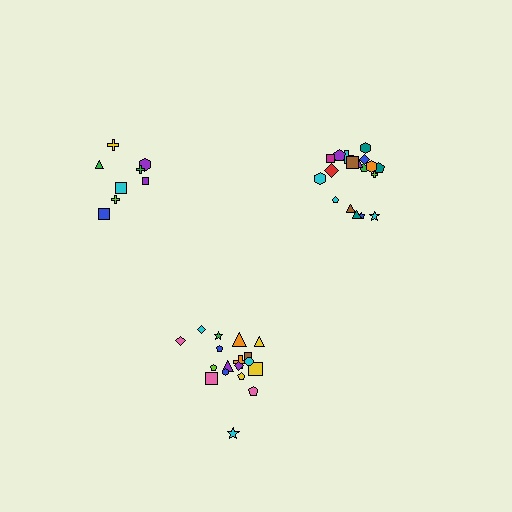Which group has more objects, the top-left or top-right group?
The top-right group.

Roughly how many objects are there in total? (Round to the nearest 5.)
Roughly 45 objects in total.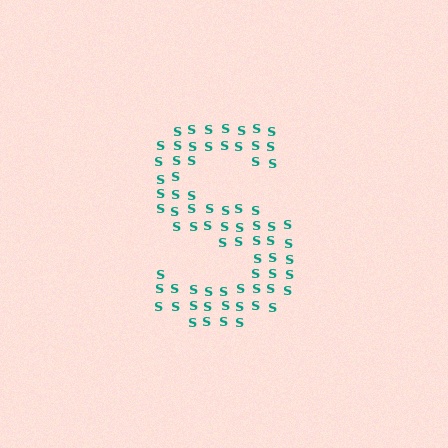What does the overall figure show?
The overall figure shows the letter S.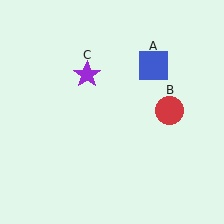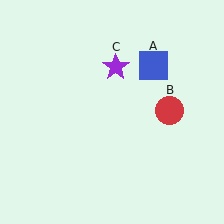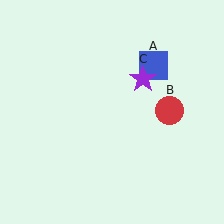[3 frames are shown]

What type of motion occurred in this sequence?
The purple star (object C) rotated clockwise around the center of the scene.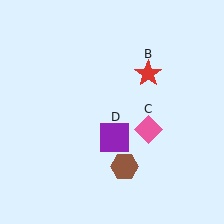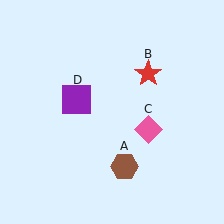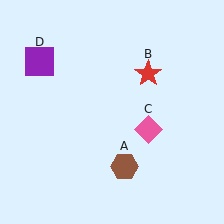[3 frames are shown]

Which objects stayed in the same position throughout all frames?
Brown hexagon (object A) and red star (object B) and pink diamond (object C) remained stationary.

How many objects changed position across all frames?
1 object changed position: purple square (object D).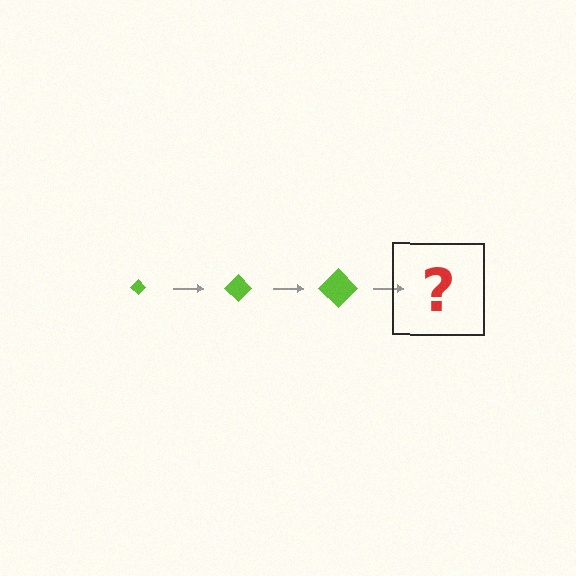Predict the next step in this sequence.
The next step is a lime diamond, larger than the previous one.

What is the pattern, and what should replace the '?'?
The pattern is that the diamond gets progressively larger each step. The '?' should be a lime diamond, larger than the previous one.